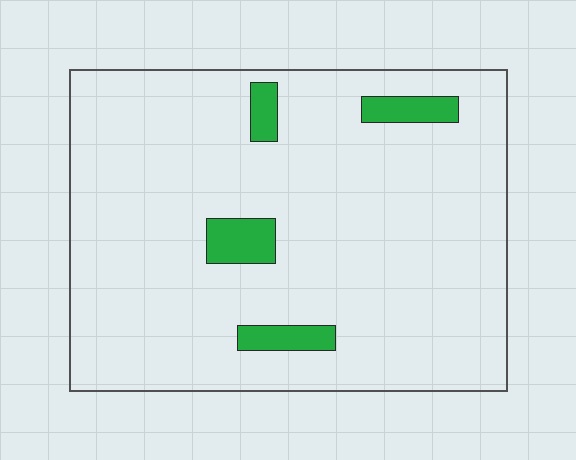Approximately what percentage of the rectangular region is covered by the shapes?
Approximately 5%.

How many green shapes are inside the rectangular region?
4.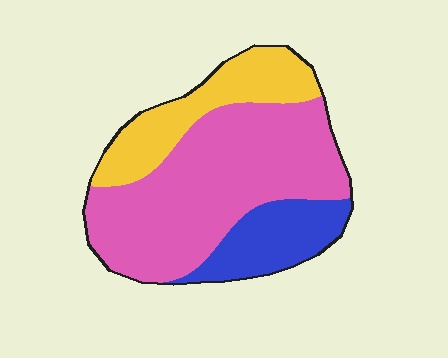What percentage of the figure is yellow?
Yellow takes up between a sixth and a third of the figure.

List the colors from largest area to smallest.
From largest to smallest: pink, yellow, blue.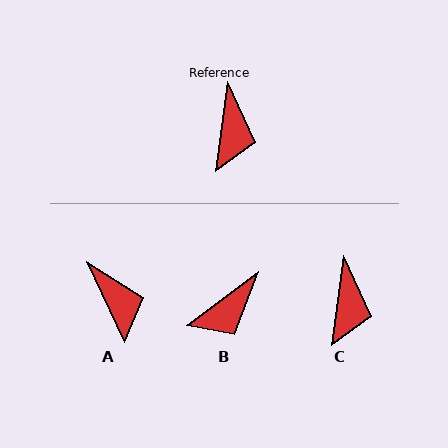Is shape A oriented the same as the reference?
No, it is off by about 32 degrees.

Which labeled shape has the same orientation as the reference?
C.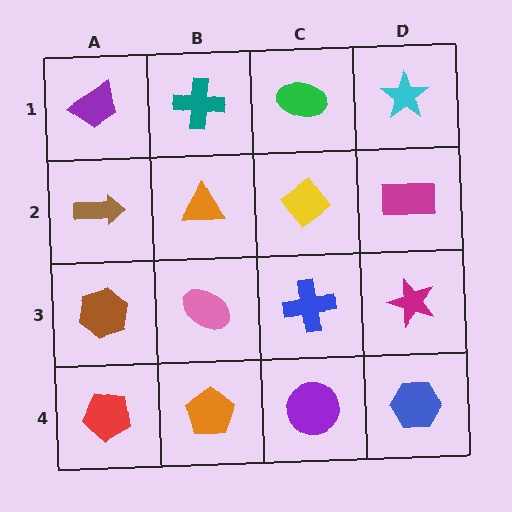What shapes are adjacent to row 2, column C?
A green ellipse (row 1, column C), a blue cross (row 3, column C), an orange triangle (row 2, column B), a magenta rectangle (row 2, column D).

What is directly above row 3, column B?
An orange triangle.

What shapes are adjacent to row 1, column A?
A brown arrow (row 2, column A), a teal cross (row 1, column B).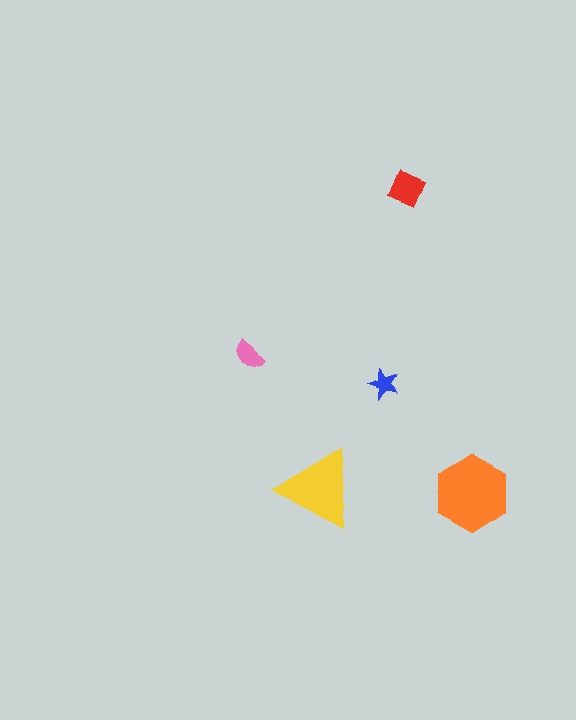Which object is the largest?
The orange hexagon.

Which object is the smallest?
The blue star.